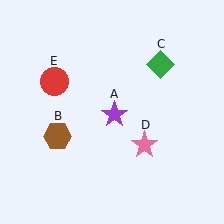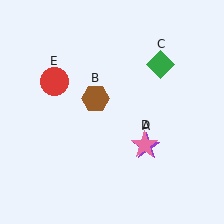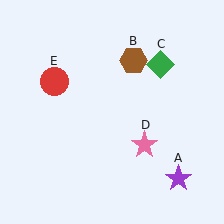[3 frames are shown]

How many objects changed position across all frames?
2 objects changed position: purple star (object A), brown hexagon (object B).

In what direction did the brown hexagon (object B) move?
The brown hexagon (object B) moved up and to the right.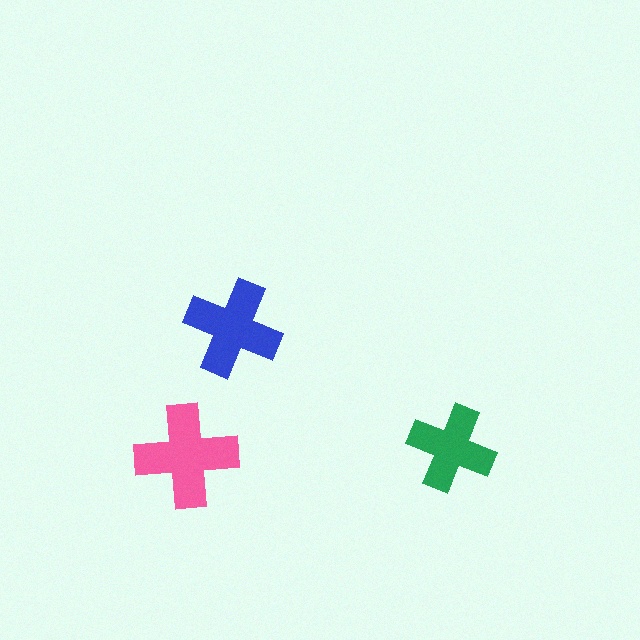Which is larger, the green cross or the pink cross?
The pink one.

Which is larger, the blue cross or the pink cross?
The pink one.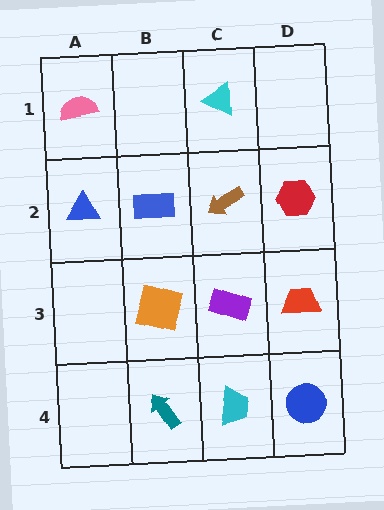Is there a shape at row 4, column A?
No, that cell is empty.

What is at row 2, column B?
A blue rectangle.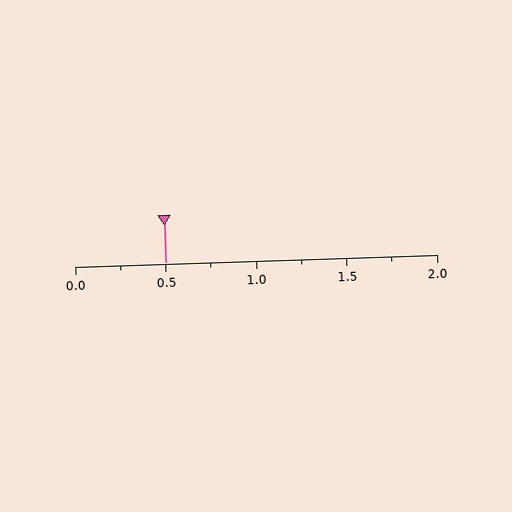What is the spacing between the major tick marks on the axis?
The major ticks are spaced 0.5 apart.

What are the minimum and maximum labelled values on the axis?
The axis runs from 0.0 to 2.0.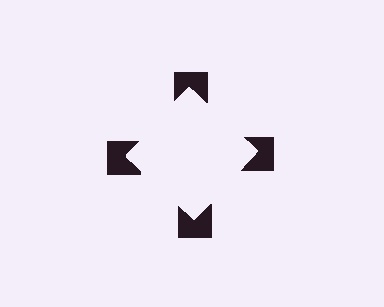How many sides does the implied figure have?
4 sides.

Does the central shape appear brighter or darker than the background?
It typically appears slightly brighter than the background, even though no actual brightness change is drawn.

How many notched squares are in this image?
There are 4 — one at each vertex of the illusory square.